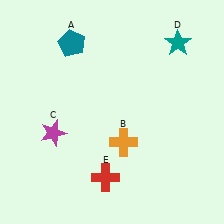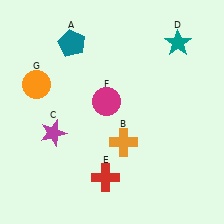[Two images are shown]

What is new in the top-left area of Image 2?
A magenta circle (F) was added in the top-left area of Image 2.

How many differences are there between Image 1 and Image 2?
There are 2 differences between the two images.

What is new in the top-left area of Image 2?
An orange circle (G) was added in the top-left area of Image 2.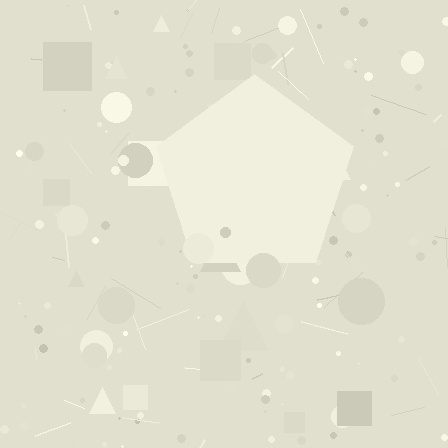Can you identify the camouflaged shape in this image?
The camouflaged shape is a pentagon.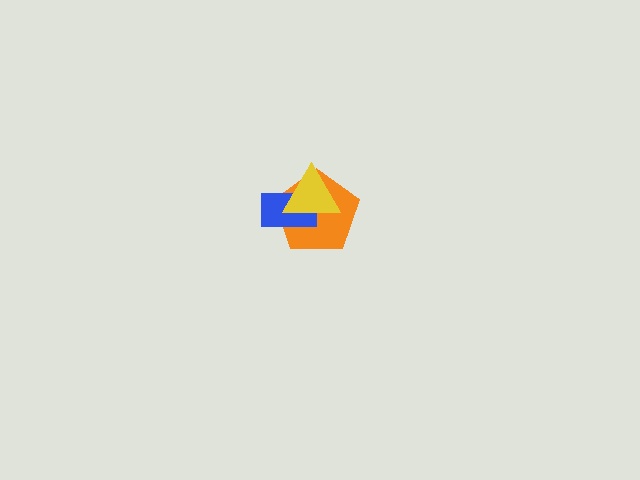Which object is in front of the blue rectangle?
The yellow triangle is in front of the blue rectangle.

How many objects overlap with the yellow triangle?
2 objects overlap with the yellow triangle.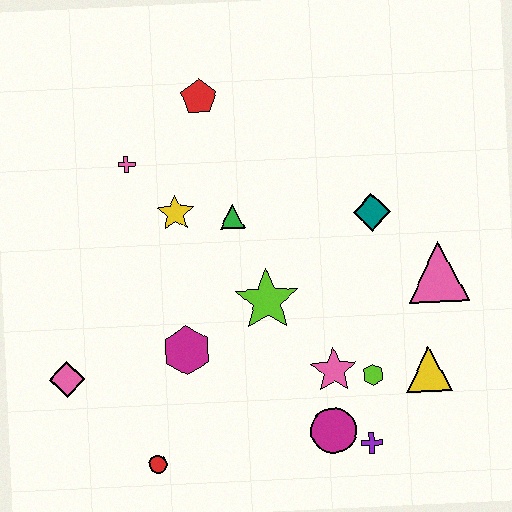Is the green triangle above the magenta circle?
Yes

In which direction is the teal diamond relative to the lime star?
The teal diamond is to the right of the lime star.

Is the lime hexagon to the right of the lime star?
Yes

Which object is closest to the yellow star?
The green triangle is closest to the yellow star.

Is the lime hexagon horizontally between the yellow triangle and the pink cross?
Yes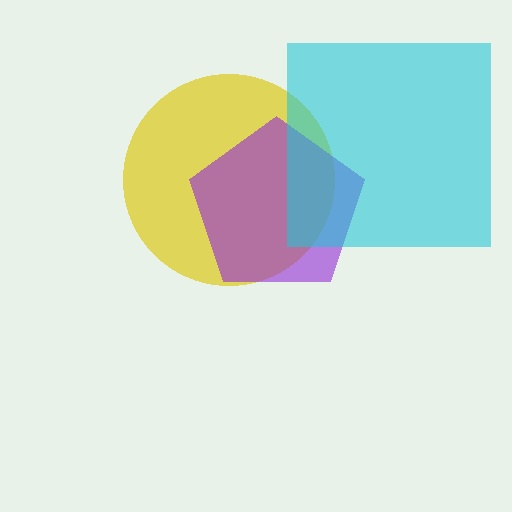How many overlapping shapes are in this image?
There are 3 overlapping shapes in the image.